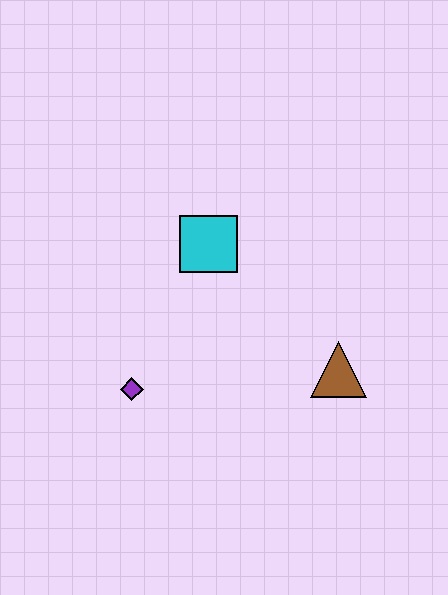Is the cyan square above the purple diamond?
Yes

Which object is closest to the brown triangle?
The cyan square is closest to the brown triangle.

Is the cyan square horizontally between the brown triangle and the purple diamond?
Yes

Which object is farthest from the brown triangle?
The purple diamond is farthest from the brown triangle.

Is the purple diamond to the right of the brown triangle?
No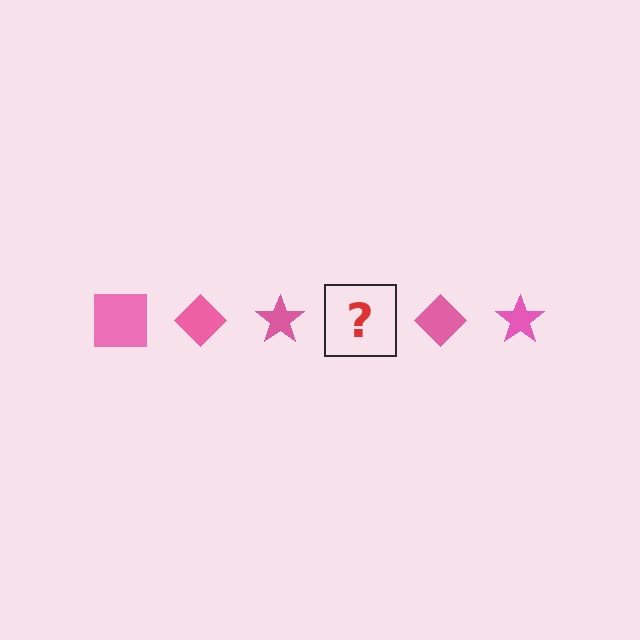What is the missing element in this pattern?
The missing element is a pink square.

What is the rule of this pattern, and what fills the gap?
The rule is that the pattern cycles through square, diamond, star shapes in pink. The gap should be filled with a pink square.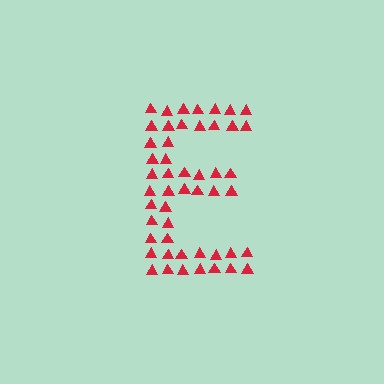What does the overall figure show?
The overall figure shows the letter E.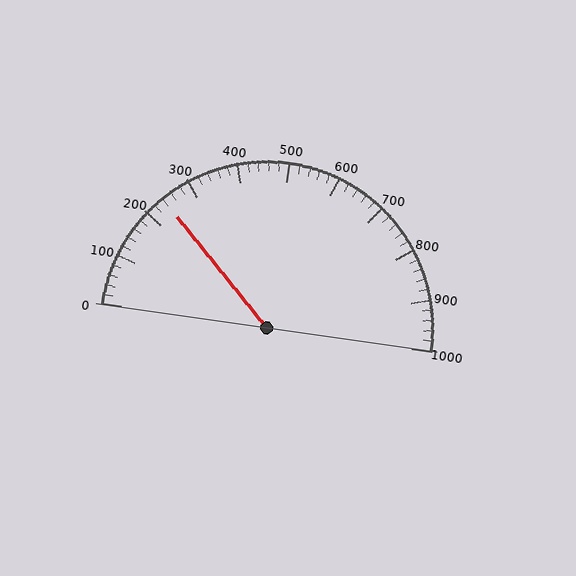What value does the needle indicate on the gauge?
The needle indicates approximately 240.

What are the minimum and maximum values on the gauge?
The gauge ranges from 0 to 1000.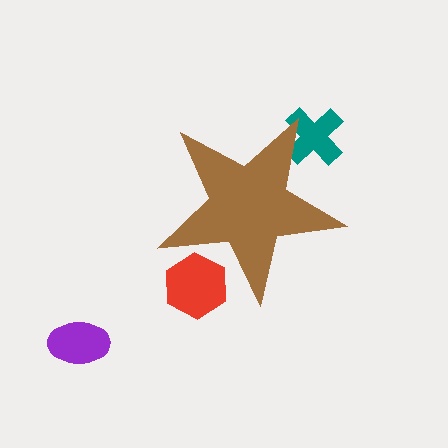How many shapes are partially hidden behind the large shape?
2 shapes are partially hidden.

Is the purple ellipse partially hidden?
No, the purple ellipse is fully visible.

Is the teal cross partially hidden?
Yes, the teal cross is partially hidden behind the brown star.